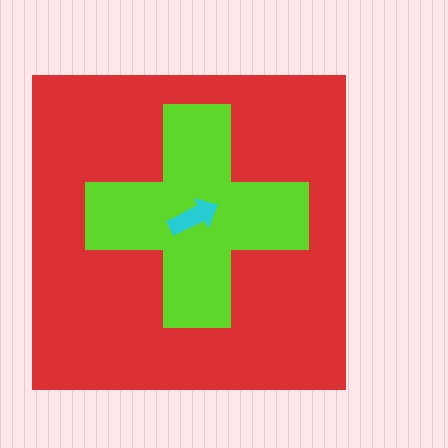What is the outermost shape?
The red square.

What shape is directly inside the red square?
The lime cross.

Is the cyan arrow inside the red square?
Yes.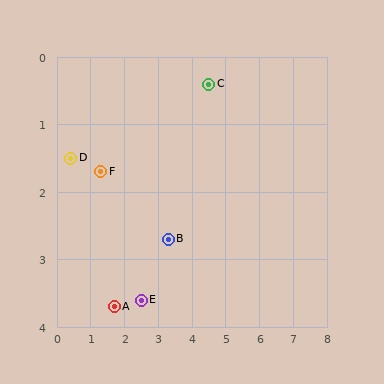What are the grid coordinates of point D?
Point D is at approximately (0.4, 1.5).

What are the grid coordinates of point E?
Point E is at approximately (2.5, 3.6).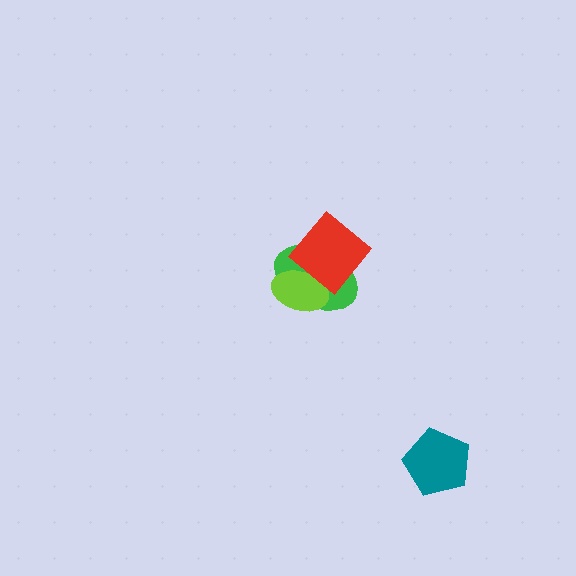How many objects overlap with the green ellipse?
2 objects overlap with the green ellipse.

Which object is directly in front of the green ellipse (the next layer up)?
The lime ellipse is directly in front of the green ellipse.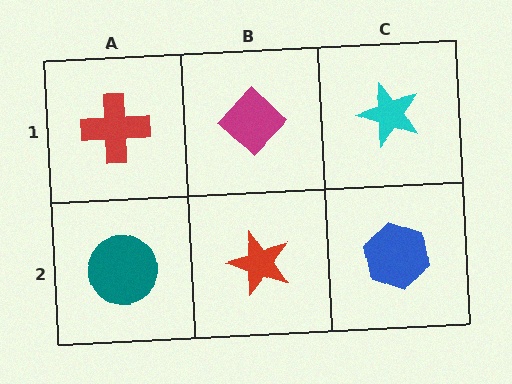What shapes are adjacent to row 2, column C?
A cyan star (row 1, column C), a red star (row 2, column B).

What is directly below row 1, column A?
A teal circle.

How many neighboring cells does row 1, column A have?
2.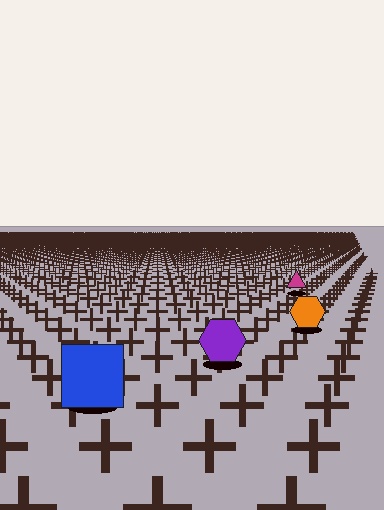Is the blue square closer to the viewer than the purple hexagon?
Yes. The blue square is closer — you can tell from the texture gradient: the ground texture is coarser near it.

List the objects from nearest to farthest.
From nearest to farthest: the blue square, the purple hexagon, the orange hexagon, the magenta triangle.